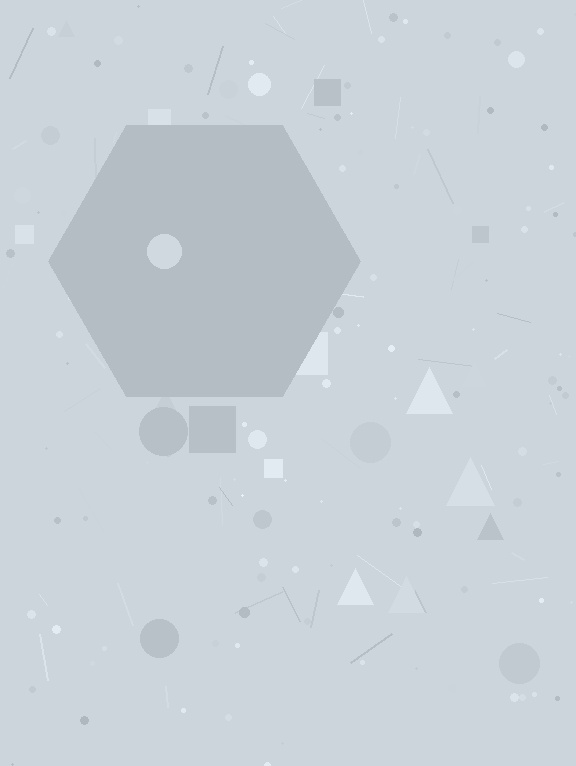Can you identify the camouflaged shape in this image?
The camouflaged shape is a hexagon.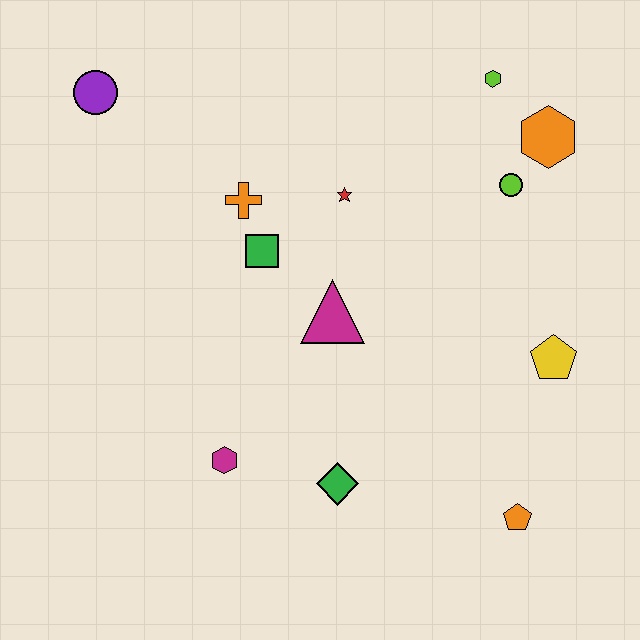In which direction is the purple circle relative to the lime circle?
The purple circle is to the left of the lime circle.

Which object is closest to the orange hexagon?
The lime circle is closest to the orange hexagon.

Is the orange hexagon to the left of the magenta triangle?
No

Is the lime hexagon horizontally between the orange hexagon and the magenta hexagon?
Yes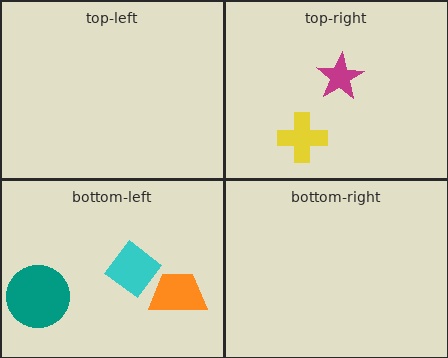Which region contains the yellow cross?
The top-right region.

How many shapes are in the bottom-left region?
3.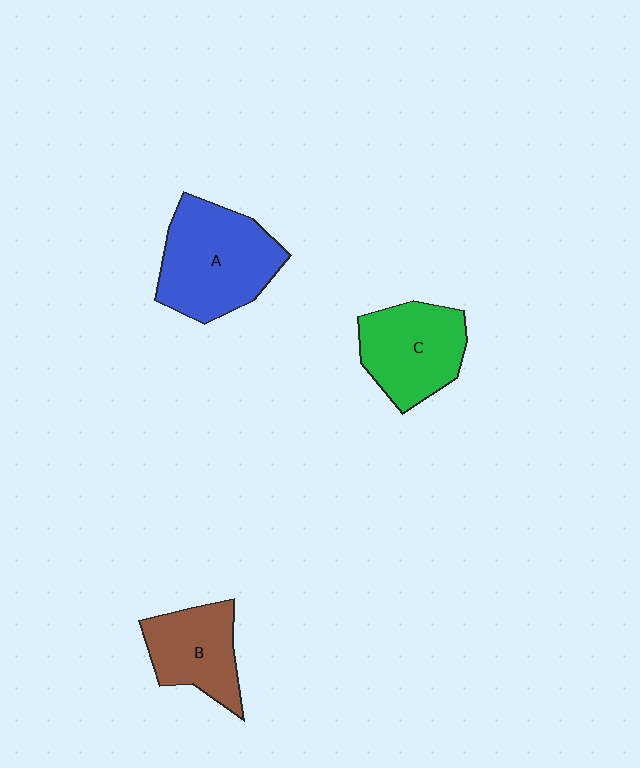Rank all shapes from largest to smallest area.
From largest to smallest: A (blue), C (green), B (brown).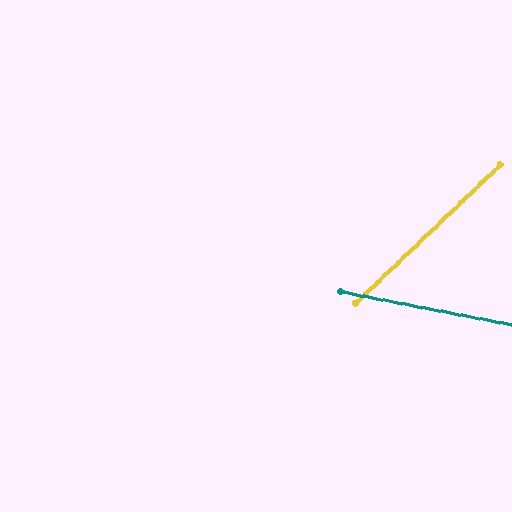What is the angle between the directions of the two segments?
Approximately 55 degrees.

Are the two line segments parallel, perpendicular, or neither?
Neither parallel nor perpendicular — they differ by about 55°.